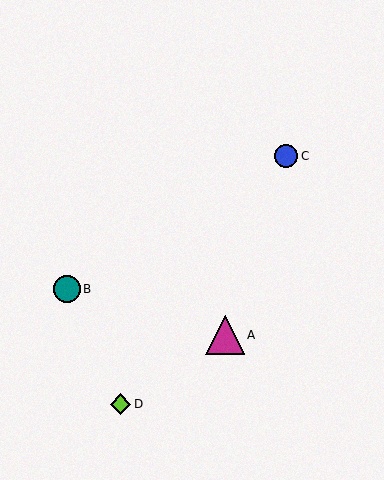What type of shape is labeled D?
Shape D is a lime diamond.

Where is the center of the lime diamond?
The center of the lime diamond is at (121, 404).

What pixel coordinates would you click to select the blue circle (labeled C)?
Click at (286, 156) to select the blue circle C.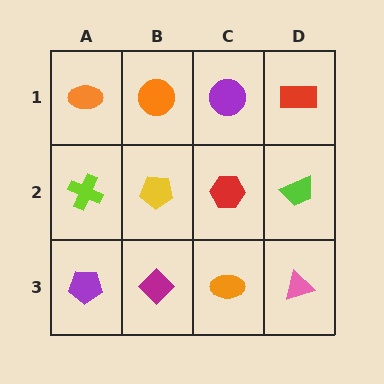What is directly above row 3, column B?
A yellow pentagon.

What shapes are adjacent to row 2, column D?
A red rectangle (row 1, column D), a pink triangle (row 3, column D), a red hexagon (row 2, column C).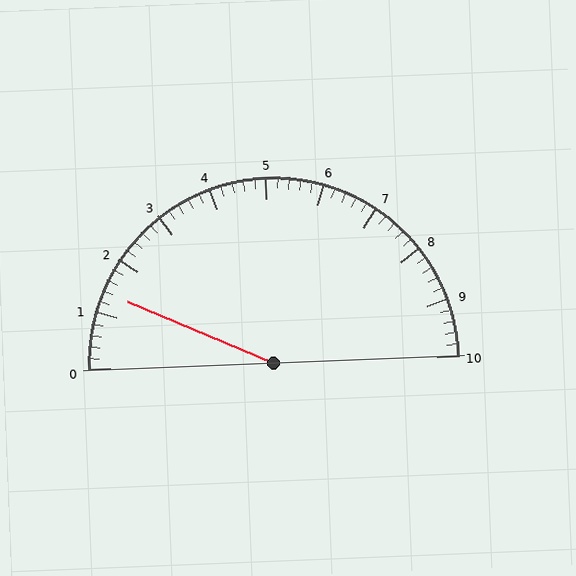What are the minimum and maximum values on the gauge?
The gauge ranges from 0 to 10.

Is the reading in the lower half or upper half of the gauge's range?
The reading is in the lower half of the range (0 to 10).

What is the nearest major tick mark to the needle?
The nearest major tick mark is 1.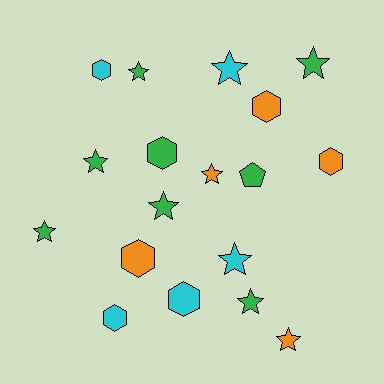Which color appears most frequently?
Green, with 8 objects.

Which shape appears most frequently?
Star, with 10 objects.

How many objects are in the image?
There are 18 objects.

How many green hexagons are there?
There is 1 green hexagon.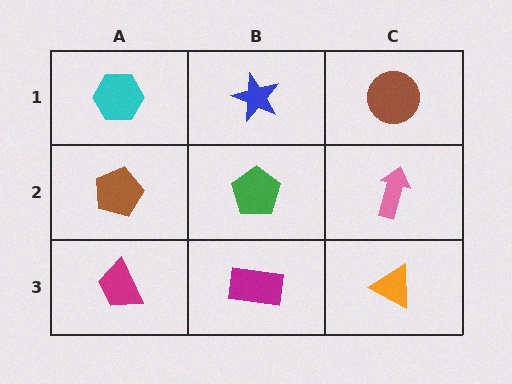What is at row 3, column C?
An orange triangle.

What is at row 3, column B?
A magenta rectangle.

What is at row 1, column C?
A brown circle.